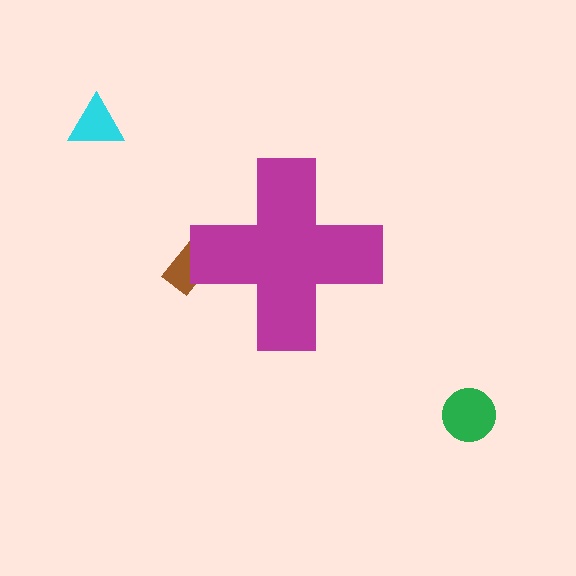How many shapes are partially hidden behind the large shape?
1 shape is partially hidden.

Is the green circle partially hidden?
No, the green circle is fully visible.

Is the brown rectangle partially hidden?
Yes, the brown rectangle is partially hidden behind the magenta cross.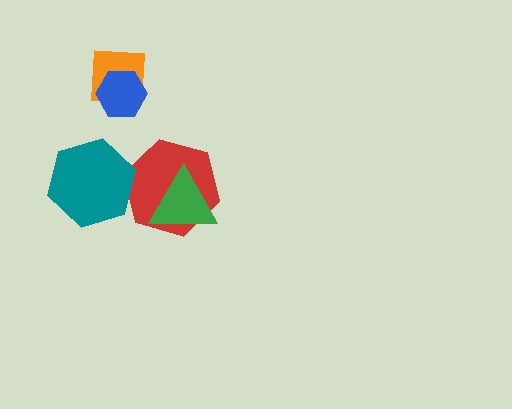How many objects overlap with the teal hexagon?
1 object overlaps with the teal hexagon.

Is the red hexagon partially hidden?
Yes, it is partially covered by another shape.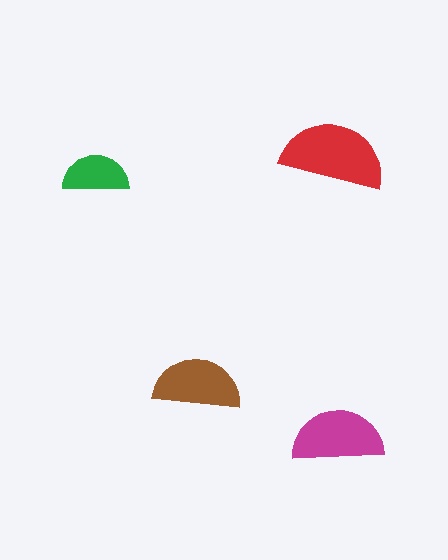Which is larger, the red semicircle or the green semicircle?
The red one.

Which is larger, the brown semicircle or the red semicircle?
The red one.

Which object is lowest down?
The magenta semicircle is bottommost.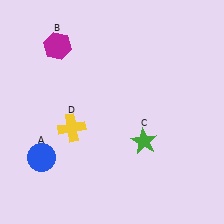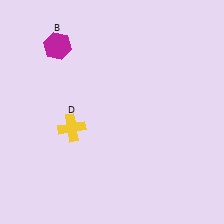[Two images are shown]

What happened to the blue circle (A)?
The blue circle (A) was removed in Image 2. It was in the bottom-left area of Image 1.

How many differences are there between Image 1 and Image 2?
There are 2 differences between the two images.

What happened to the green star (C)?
The green star (C) was removed in Image 2. It was in the bottom-right area of Image 1.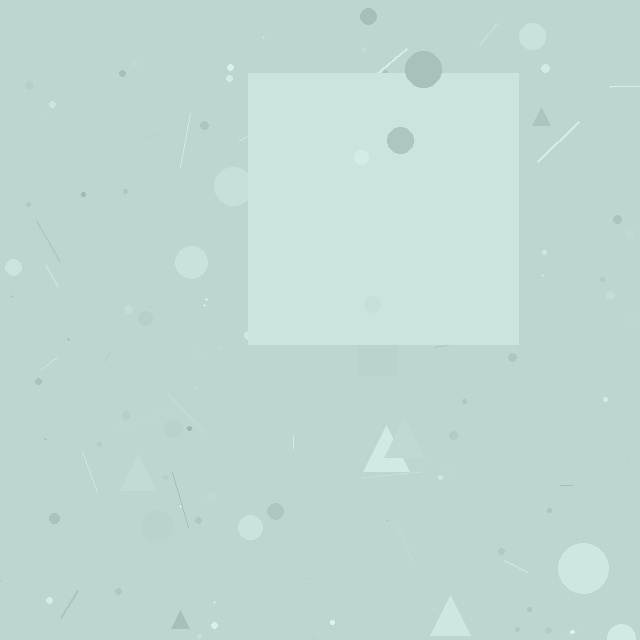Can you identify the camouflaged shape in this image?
The camouflaged shape is a square.